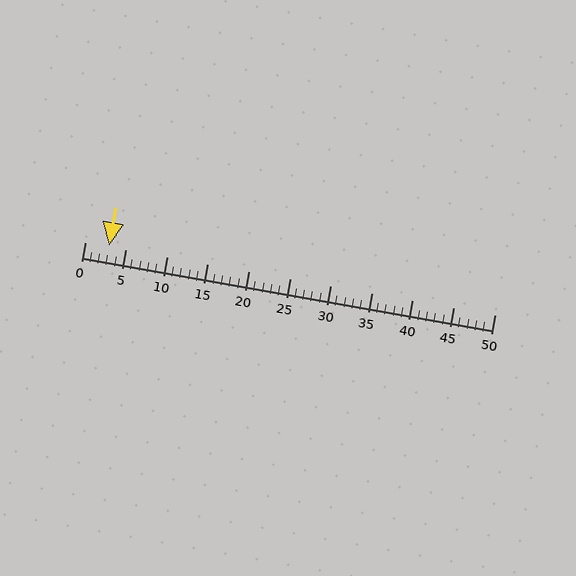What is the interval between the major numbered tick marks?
The major tick marks are spaced 5 units apart.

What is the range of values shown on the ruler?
The ruler shows values from 0 to 50.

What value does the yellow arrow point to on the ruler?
The yellow arrow points to approximately 3.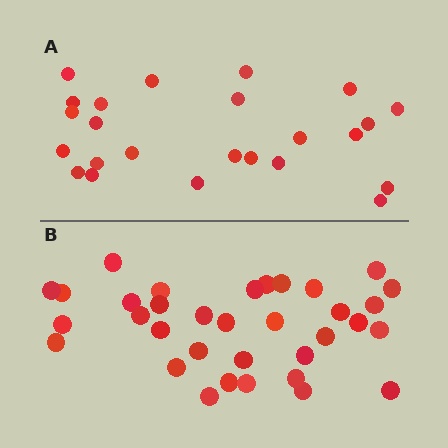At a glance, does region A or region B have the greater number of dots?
Region B (the bottom region) has more dots.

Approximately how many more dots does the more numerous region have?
Region B has roughly 10 or so more dots than region A.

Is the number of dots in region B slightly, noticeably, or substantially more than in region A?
Region B has noticeably more, but not dramatically so. The ratio is roughly 1.4 to 1.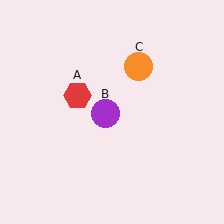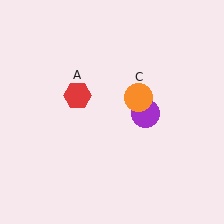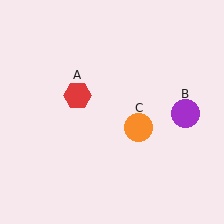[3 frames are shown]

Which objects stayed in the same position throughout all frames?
Red hexagon (object A) remained stationary.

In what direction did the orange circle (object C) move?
The orange circle (object C) moved down.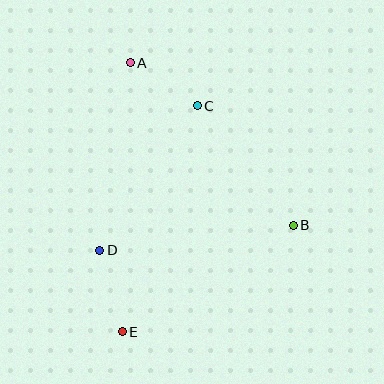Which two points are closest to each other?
Points A and C are closest to each other.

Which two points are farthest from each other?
Points A and E are farthest from each other.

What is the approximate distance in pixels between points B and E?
The distance between B and E is approximately 202 pixels.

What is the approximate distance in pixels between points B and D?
The distance between B and D is approximately 195 pixels.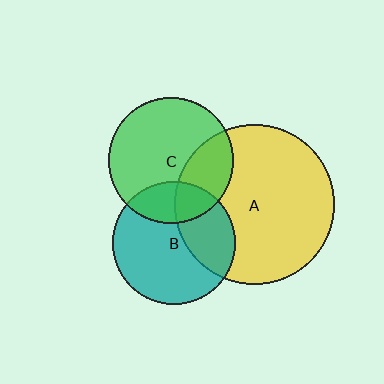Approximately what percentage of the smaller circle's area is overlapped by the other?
Approximately 30%.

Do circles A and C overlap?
Yes.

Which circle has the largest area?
Circle A (yellow).